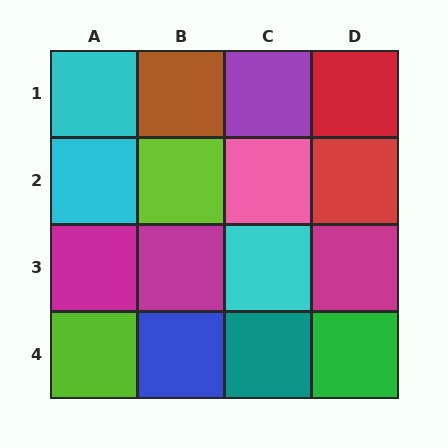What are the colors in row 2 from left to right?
Cyan, lime, pink, red.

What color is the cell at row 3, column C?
Cyan.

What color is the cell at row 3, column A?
Magenta.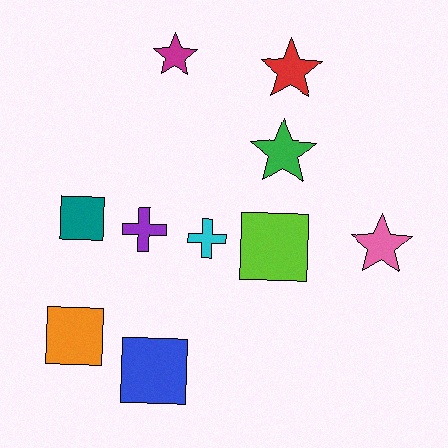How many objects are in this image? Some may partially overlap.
There are 10 objects.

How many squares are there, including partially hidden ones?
There are 4 squares.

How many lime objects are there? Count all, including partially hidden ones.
There is 1 lime object.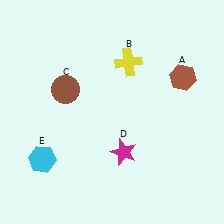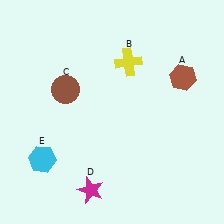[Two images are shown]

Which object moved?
The magenta star (D) moved down.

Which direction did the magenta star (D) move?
The magenta star (D) moved down.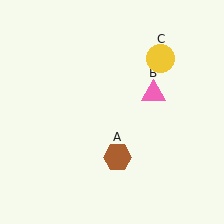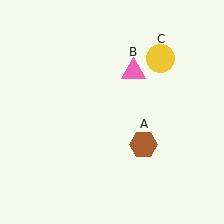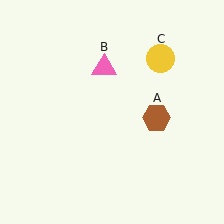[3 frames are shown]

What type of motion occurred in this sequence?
The brown hexagon (object A), pink triangle (object B) rotated counterclockwise around the center of the scene.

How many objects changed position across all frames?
2 objects changed position: brown hexagon (object A), pink triangle (object B).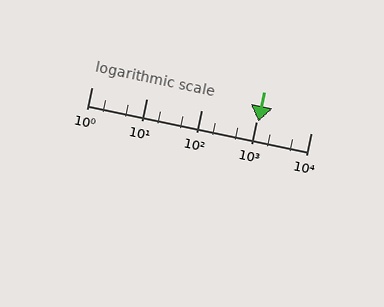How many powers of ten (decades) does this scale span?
The scale spans 4 decades, from 1 to 10000.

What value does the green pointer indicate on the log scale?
The pointer indicates approximately 1100.